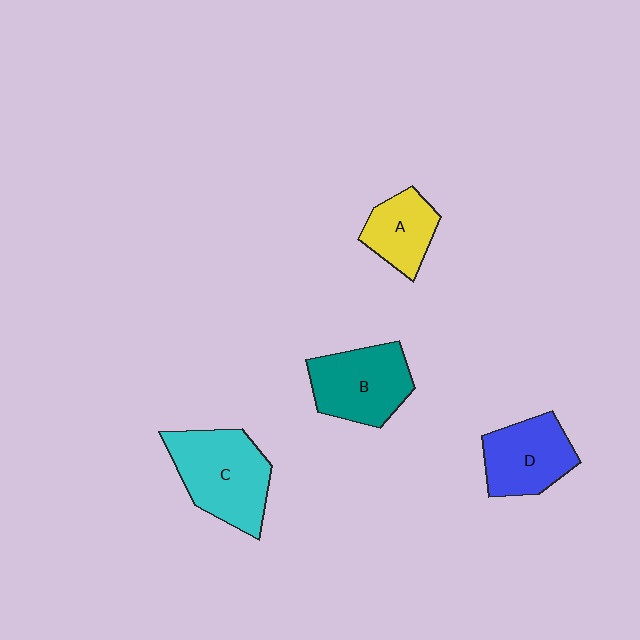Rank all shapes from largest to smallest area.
From largest to smallest: C (cyan), B (teal), D (blue), A (yellow).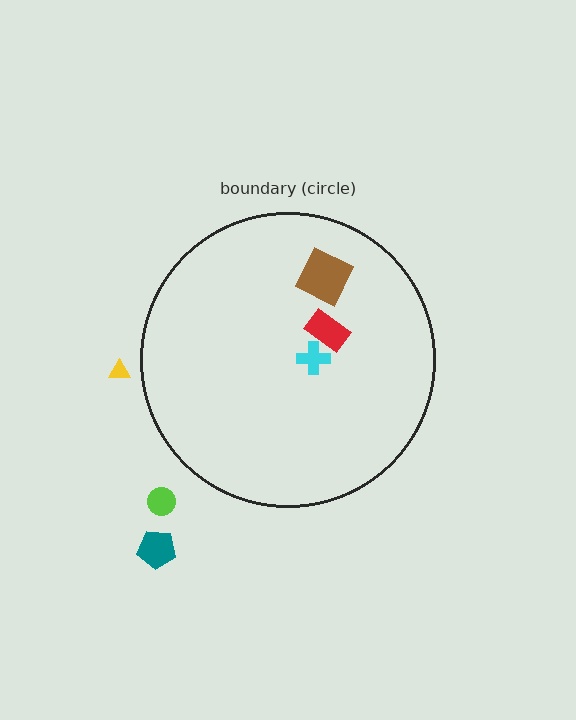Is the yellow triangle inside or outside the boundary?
Outside.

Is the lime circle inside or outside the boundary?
Outside.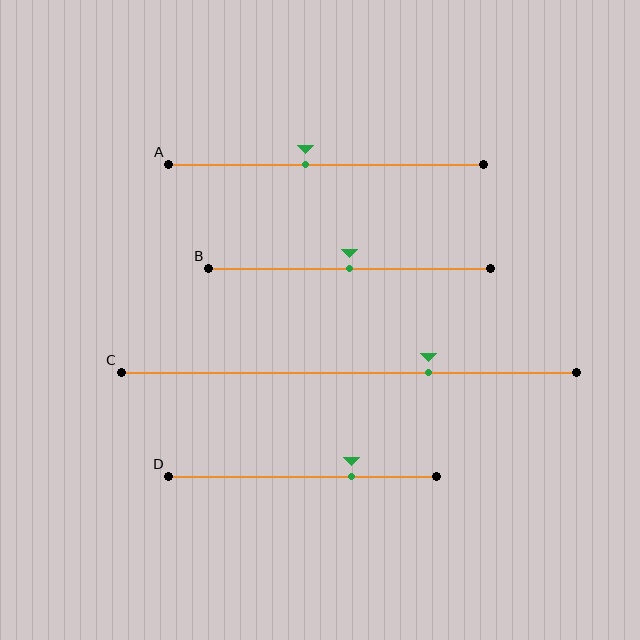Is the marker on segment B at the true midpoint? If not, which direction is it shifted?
Yes, the marker on segment B is at the true midpoint.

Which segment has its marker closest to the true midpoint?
Segment B has its marker closest to the true midpoint.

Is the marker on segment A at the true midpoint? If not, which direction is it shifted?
No, the marker on segment A is shifted to the left by about 7% of the segment length.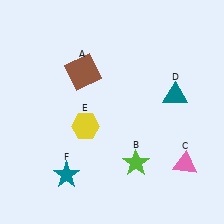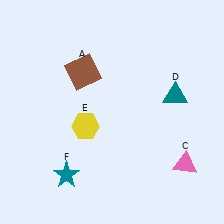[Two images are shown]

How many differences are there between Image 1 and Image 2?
There is 1 difference between the two images.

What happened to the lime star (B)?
The lime star (B) was removed in Image 2. It was in the bottom-right area of Image 1.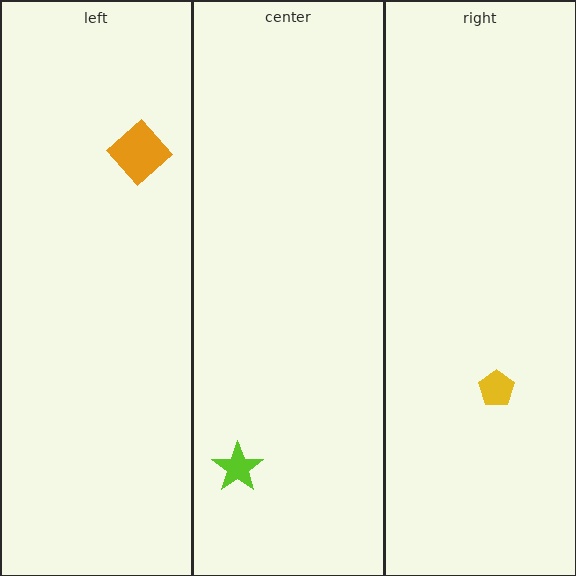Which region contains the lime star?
The center region.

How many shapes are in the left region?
1.